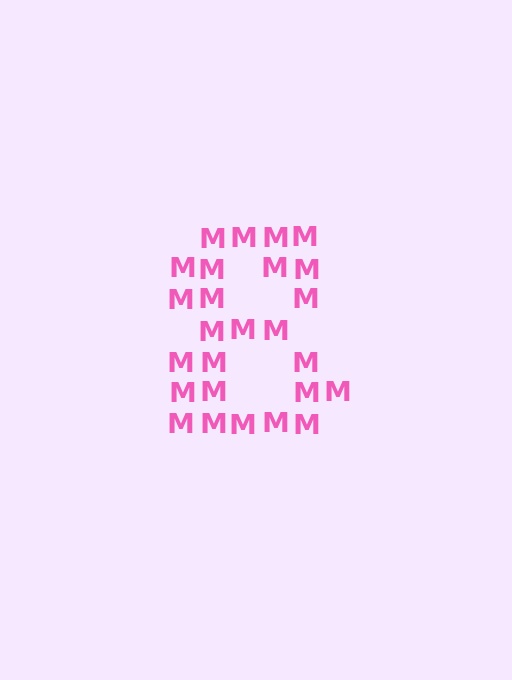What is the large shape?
The large shape is the digit 8.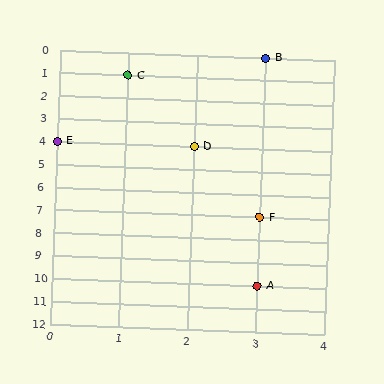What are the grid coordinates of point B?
Point B is at grid coordinates (3, 0).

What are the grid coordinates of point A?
Point A is at grid coordinates (3, 10).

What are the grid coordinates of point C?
Point C is at grid coordinates (1, 1).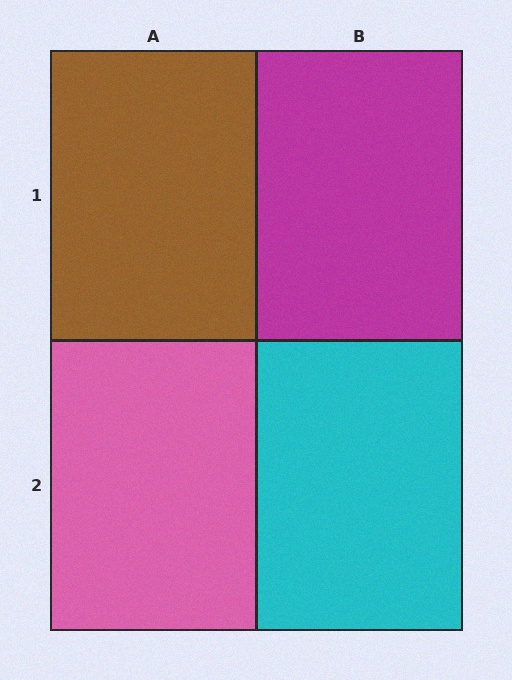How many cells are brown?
1 cell is brown.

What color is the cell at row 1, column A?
Brown.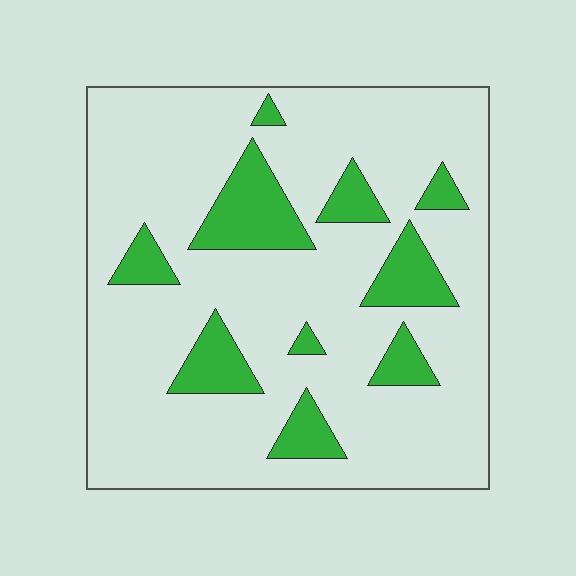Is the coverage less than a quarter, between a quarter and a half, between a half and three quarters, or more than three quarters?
Less than a quarter.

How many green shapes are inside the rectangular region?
10.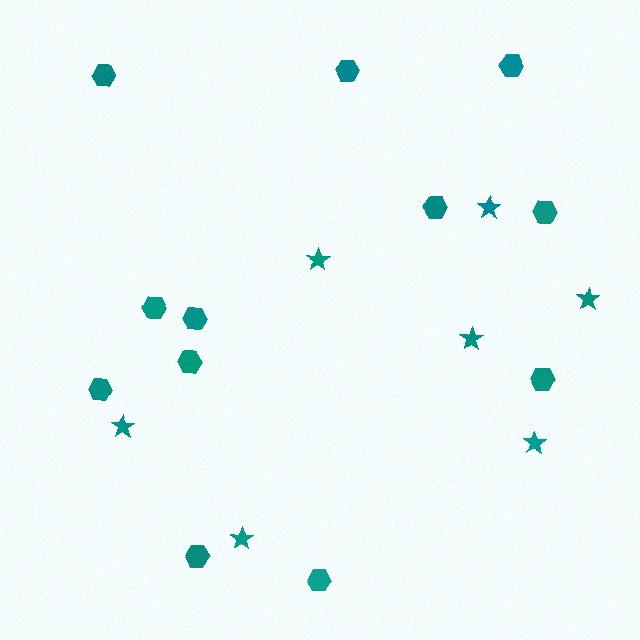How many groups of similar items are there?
There are 2 groups: one group of stars (7) and one group of hexagons (12).